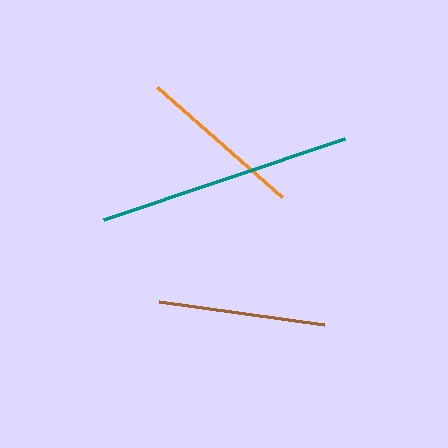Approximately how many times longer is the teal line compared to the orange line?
The teal line is approximately 1.5 times the length of the orange line.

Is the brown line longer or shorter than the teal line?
The teal line is longer than the brown line.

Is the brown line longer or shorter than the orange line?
The orange line is longer than the brown line.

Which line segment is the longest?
The teal line is the longest at approximately 254 pixels.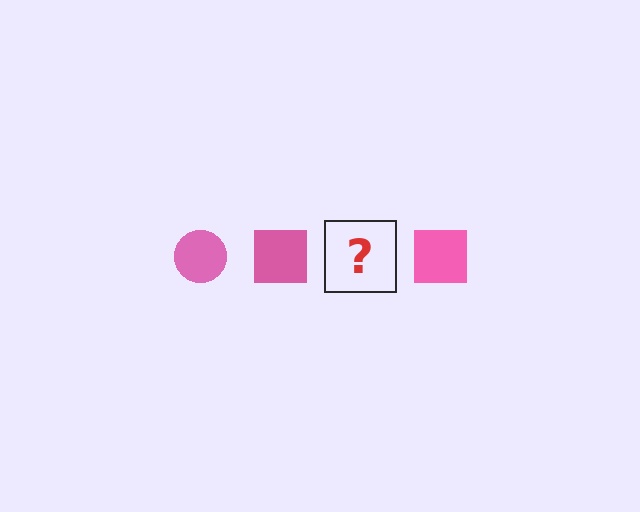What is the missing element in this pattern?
The missing element is a pink circle.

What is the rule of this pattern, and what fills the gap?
The rule is that the pattern cycles through circle, square shapes in pink. The gap should be filled with a pink circle.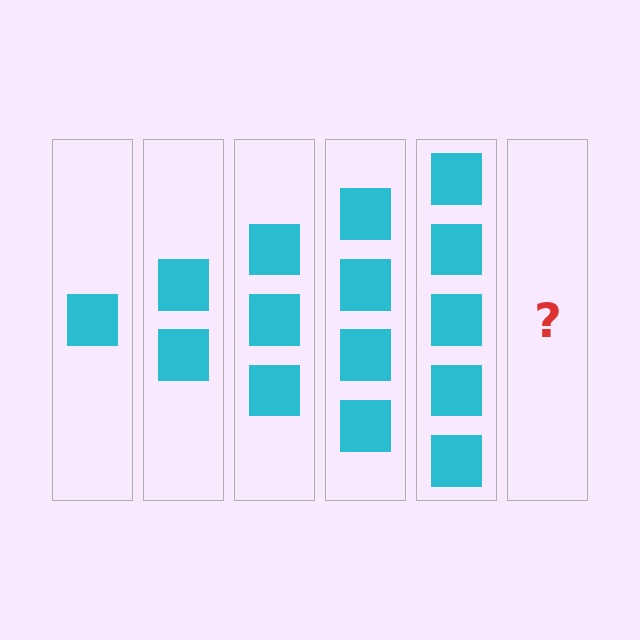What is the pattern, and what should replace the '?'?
The pattern is that each step adds one more square. The '?' should be 6 squares.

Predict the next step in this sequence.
The next step is 6 squares.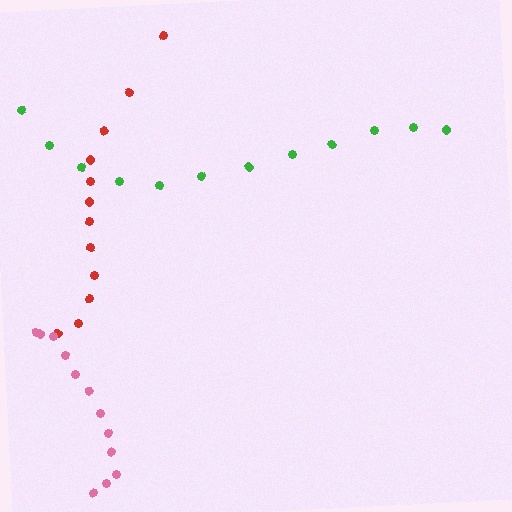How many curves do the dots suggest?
There are 3 distinct paths.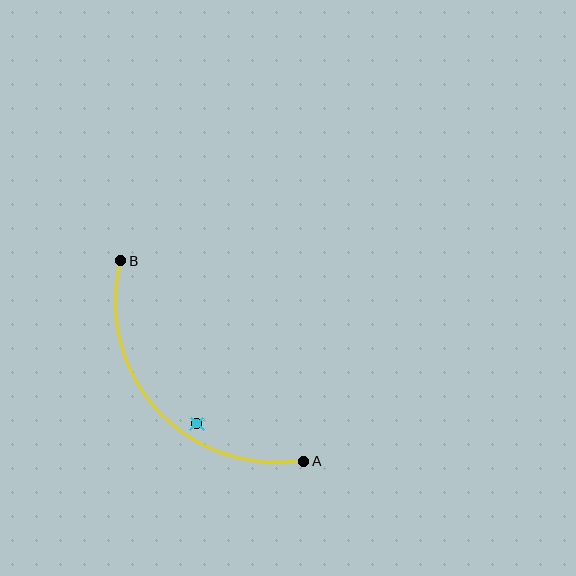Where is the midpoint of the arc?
The arc midpoint is the point on the curve farthest from the straight line joining A and B. It sits below and to the left of that line.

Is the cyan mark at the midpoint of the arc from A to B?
No — the cyan mark does not lie on the arc at all. It sits slightly inside the curve.